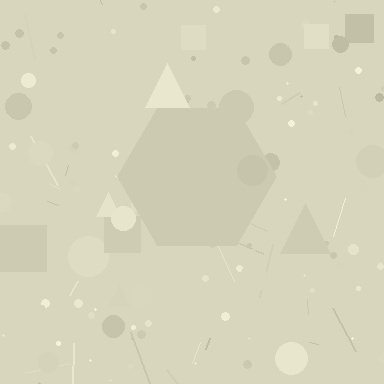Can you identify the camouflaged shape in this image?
The camouflaged shape is a hexagon.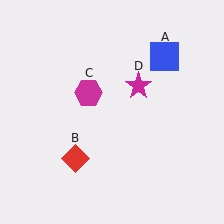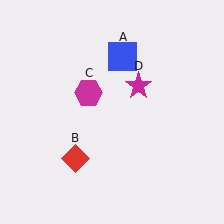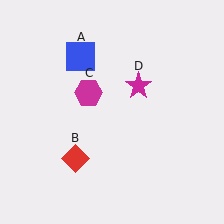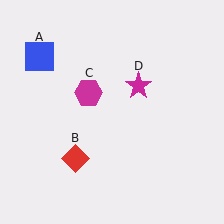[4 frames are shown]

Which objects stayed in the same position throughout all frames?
Red diamond (object B) and magenta hexagon (object C) and magenta star (object D) remained stationary.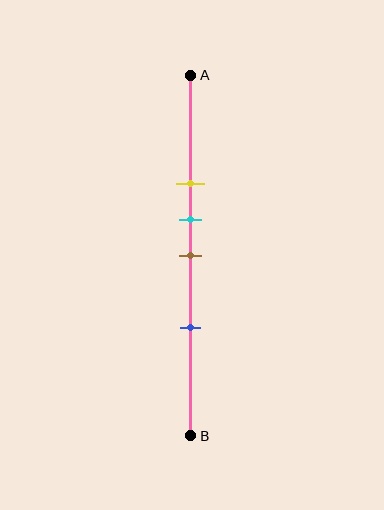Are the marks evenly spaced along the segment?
No, the marks are not evenly spaced.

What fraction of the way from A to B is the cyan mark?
The cyan mark is approximately 40% (0.4) of the way from A to B.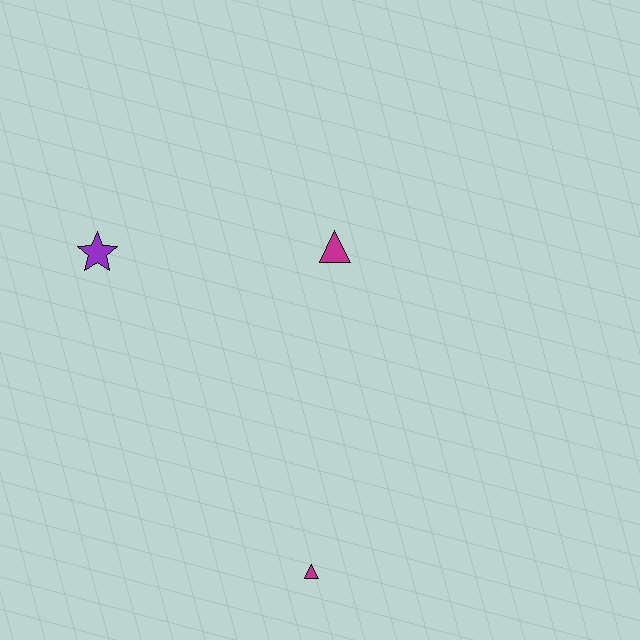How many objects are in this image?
There are 3 objects.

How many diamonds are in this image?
There are no diamonds.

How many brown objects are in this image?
There are no brown objects.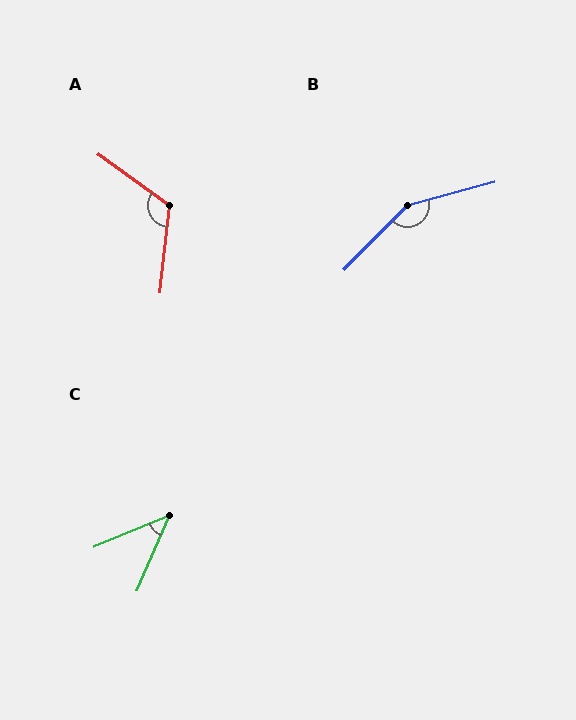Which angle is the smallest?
C, at approximately 45 degrees.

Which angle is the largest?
B, at approximately 150 degrees.